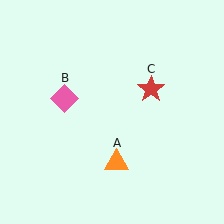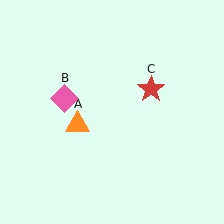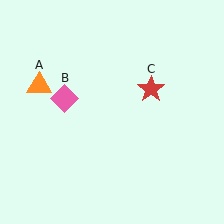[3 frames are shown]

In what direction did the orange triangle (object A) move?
The orange triangle (object A) moved up and to the left.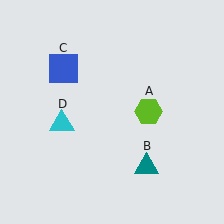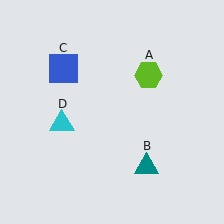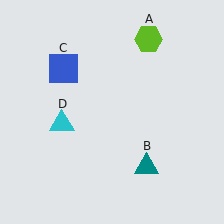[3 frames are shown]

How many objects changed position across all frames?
1 object changed position: lime hexagon (object A).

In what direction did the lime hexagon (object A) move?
The lime hexagon (object A) moved up.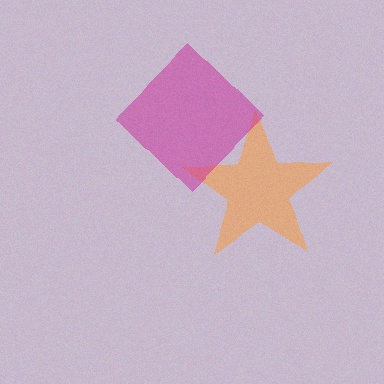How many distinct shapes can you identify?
There are 2 distinct shapes: an orange star, a magenta diamond.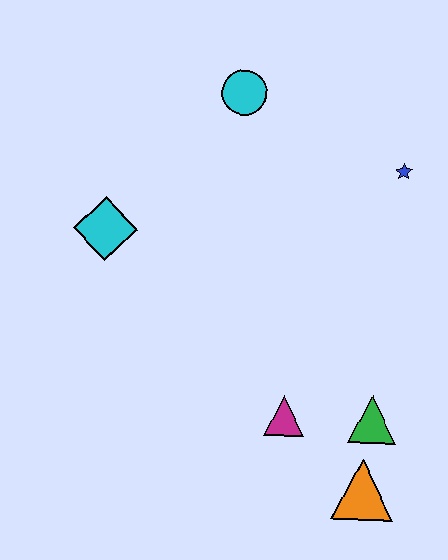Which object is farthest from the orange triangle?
The cyan circle is farthest from the orange triangle.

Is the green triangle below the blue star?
Yes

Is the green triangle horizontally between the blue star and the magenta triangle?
Yes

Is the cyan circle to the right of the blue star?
No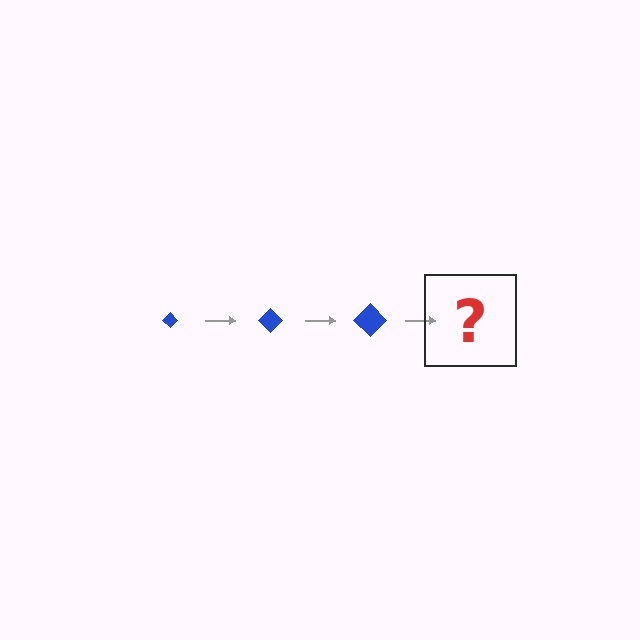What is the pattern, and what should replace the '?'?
The pattern is that the diamond gets progressively larger each step. The '?' should be a blue diamond, larger than the previous one.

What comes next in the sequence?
The next element should be a blue diamond, larger than the previous one.